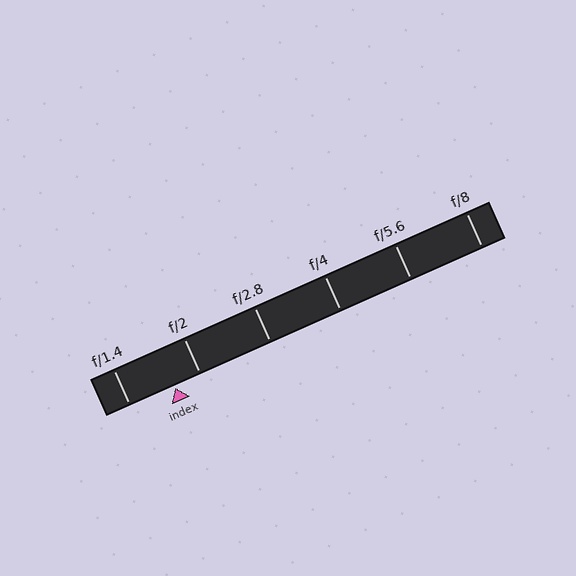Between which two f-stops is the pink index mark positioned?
The index mark is between f/1.4 and f/2.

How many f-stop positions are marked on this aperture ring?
There are 6 f-stop positions marked.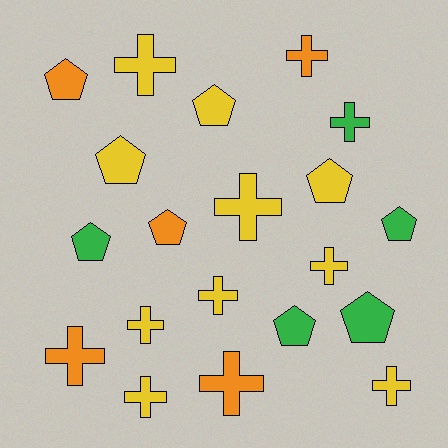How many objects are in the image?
There are 20 objects.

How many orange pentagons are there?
There are 2 orange pentagons.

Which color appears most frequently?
Yellow, with 10 objects.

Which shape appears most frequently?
Cross, with 11 objects.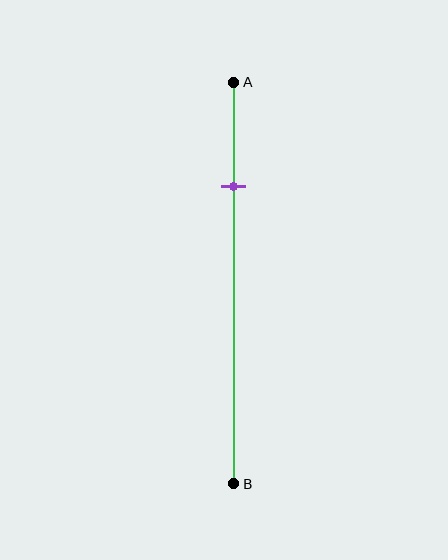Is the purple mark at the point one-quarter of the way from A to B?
Yes, the mark is approximately at the one-quarter point.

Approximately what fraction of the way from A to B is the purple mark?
The purple mark is approximately 25% of the way from A to B.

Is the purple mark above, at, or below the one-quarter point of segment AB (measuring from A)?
The purple mark is approximately at the one-quarter point of segment AB.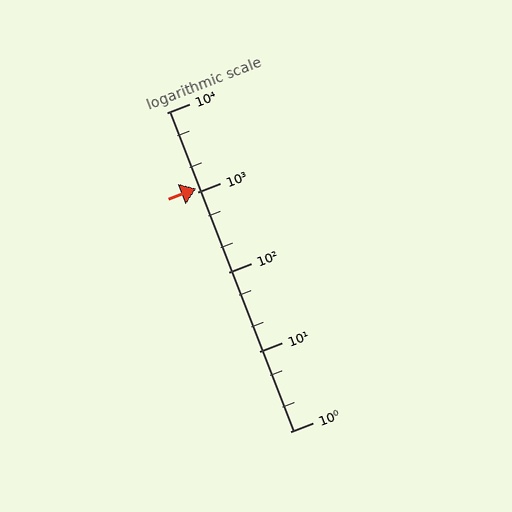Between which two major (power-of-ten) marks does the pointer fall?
The pointer is between 1000 and 10000.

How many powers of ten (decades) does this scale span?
The scale spans 4 decades, from 1 to 10000.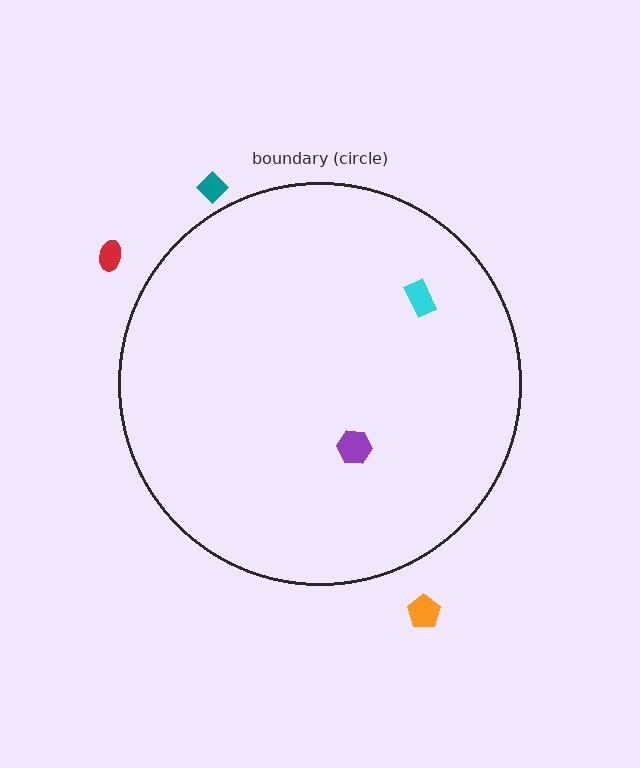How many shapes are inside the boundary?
2 inside, 3 outside.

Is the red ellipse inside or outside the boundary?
Outside.